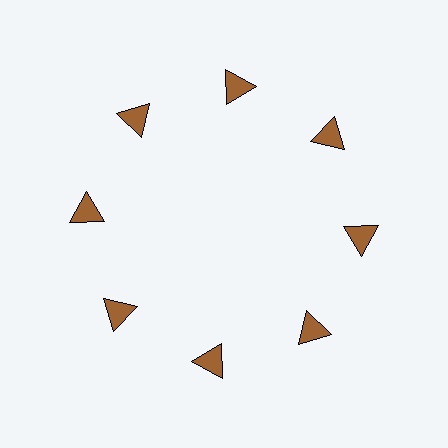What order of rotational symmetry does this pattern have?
This pattern has 8-fold rotational symmetry.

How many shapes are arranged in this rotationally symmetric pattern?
There are 8 shapes, arranged in 8 groups of 1.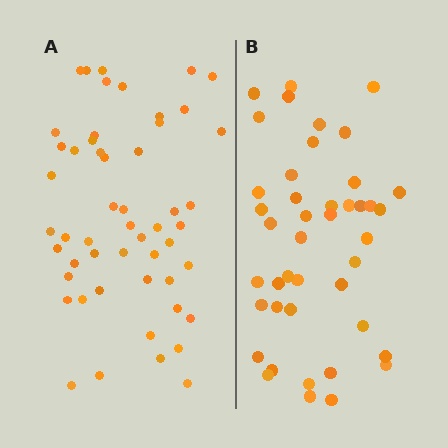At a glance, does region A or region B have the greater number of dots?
Region A (the left region) has more dots.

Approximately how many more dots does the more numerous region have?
Region A has roughly 8 or so more dots than region B.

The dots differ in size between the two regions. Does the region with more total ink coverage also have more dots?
No. Region B has more total ink coverage because its dots are larger, but region A actually contains more individual dots. Total area can be misleading — the number of items is what matters here.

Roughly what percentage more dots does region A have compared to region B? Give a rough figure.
About 20% more.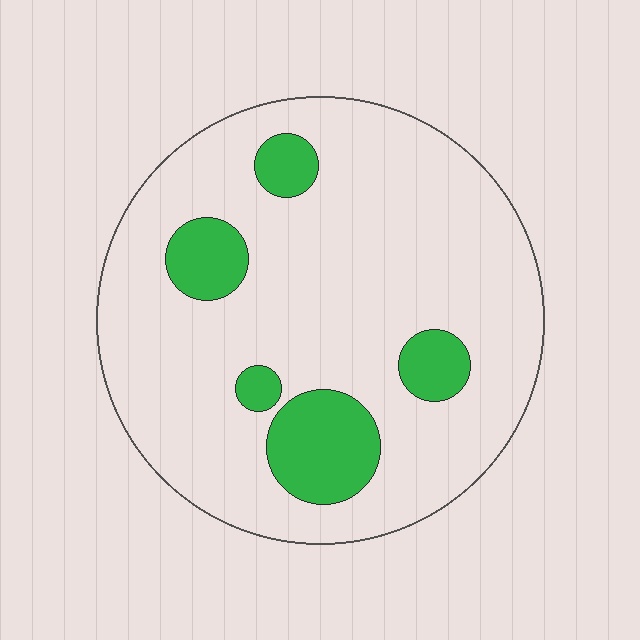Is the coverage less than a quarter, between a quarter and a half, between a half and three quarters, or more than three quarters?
Less than a quarter.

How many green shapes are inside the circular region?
5.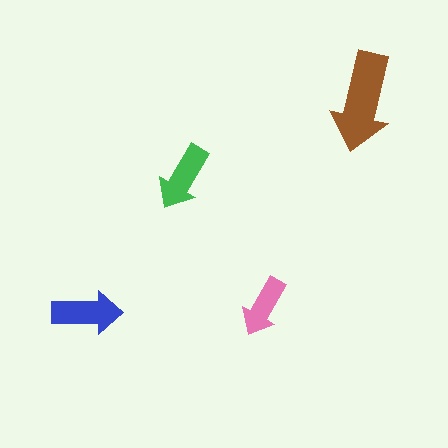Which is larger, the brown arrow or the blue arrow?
The brown one.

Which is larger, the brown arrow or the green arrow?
The brown one.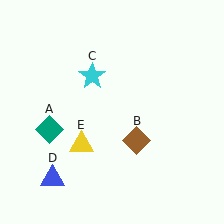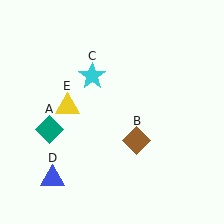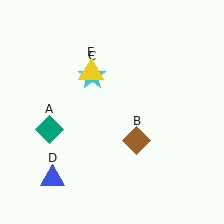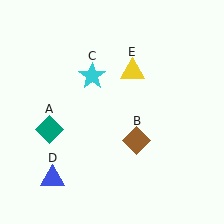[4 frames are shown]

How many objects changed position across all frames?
1 object changed position: yellow triangle (object E).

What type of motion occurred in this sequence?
The yellow triangle (object E) rotated clockwise around the center of the scene.